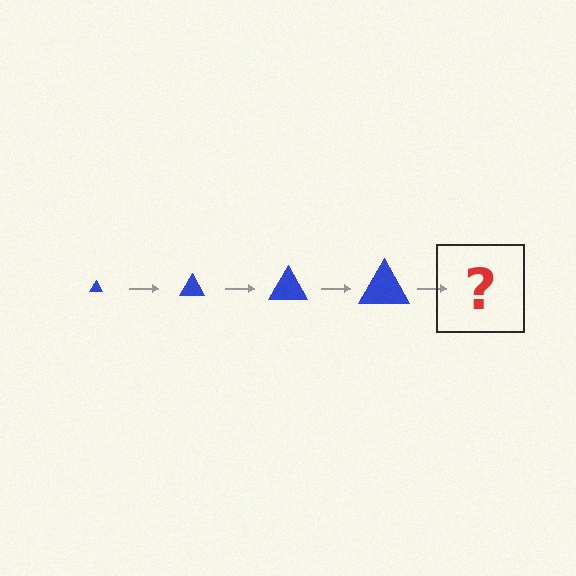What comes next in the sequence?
The next element should be a blue triangle, larger than the previous one.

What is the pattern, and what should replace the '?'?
The pattern is that the triangle gets progressively larger each step. The '?' should be a blue triangle, larger than the previous one.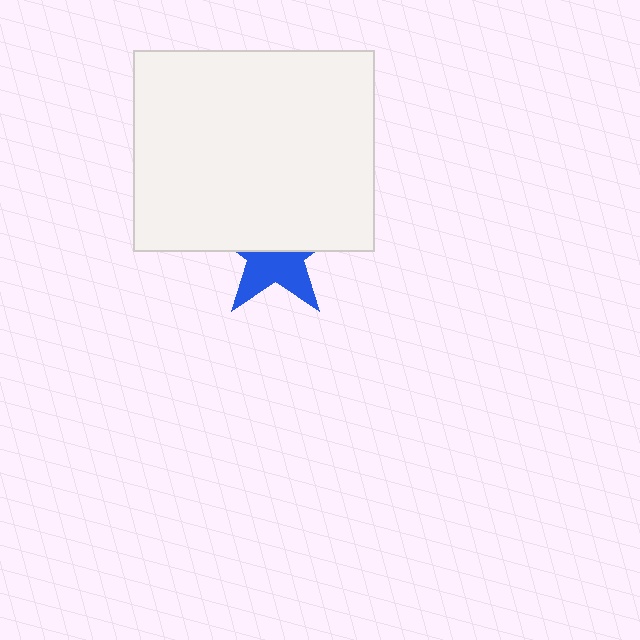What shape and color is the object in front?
The object in front is a white rectangle.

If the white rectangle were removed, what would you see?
You would see the complete blue star.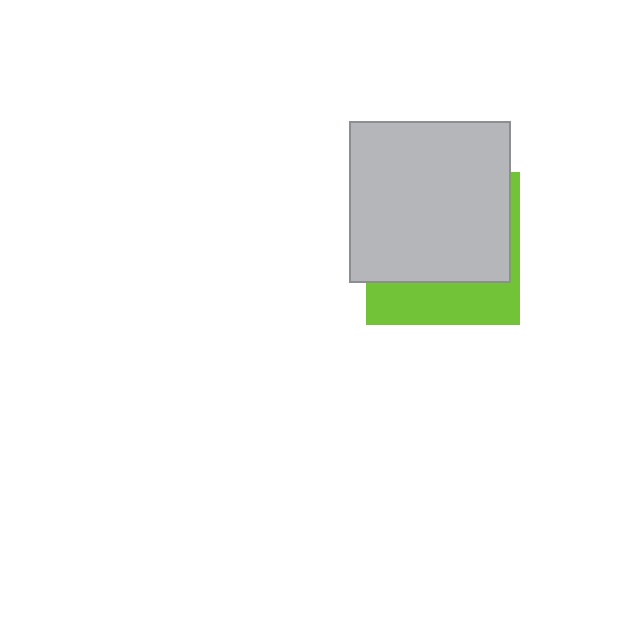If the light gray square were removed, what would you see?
You would see the complete lime square.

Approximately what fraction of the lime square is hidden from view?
Roughly 69% of the lime square is hidden behind the light gray square.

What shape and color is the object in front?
The object in front is a light gray square.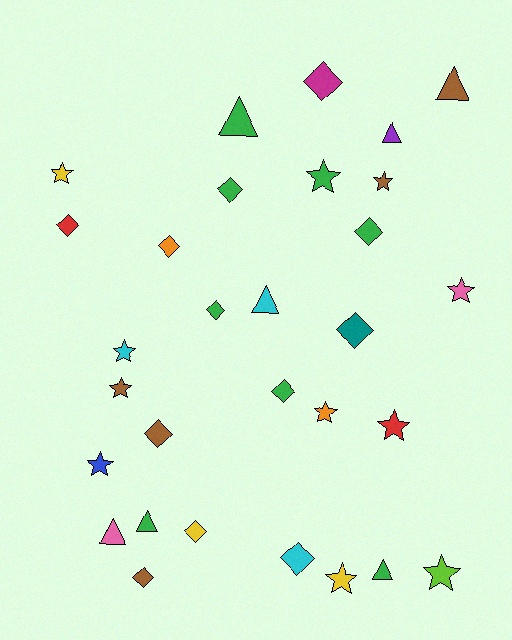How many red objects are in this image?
There are 2 red objects.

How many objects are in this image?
There are 30 objects.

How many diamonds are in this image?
There are 12 diamonds.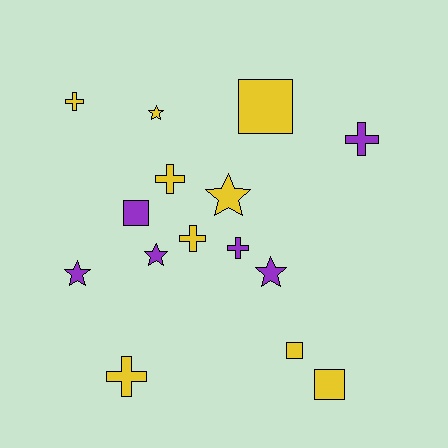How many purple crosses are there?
There are 2 purple crosses.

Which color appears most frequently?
Yellow, with 9 objects.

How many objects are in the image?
There are 15 objects.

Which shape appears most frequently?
Cross, with 6 objects.